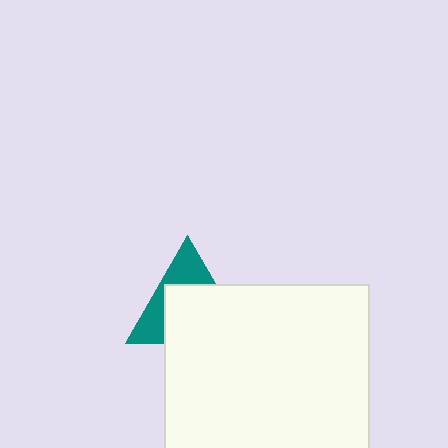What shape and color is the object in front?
The object in front is a white rectangle.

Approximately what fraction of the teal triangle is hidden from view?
Roughly 61% of the teal triangle is hidden behind the white rectangle.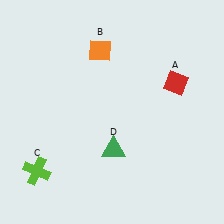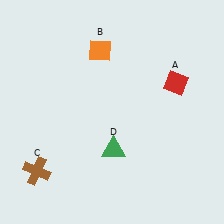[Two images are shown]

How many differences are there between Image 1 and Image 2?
There is 1 difference between the two images.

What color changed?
The cross (C) changed from lime in Image 1 to brown in Image 2.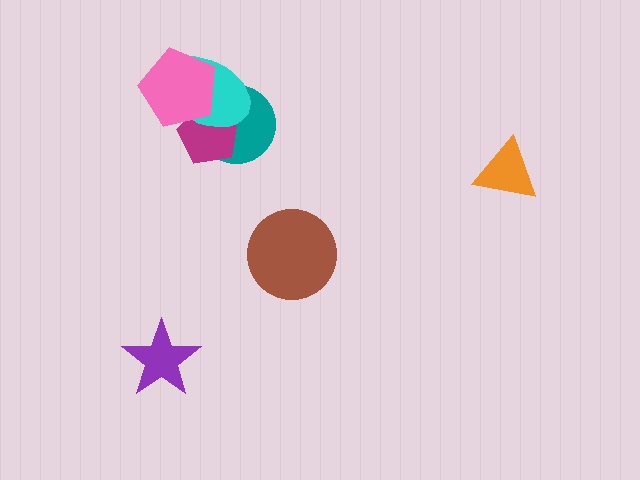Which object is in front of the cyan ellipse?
The pink pentagon is in front of the cyan ellipse.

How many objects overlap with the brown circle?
0 objects overlap with the brown circle.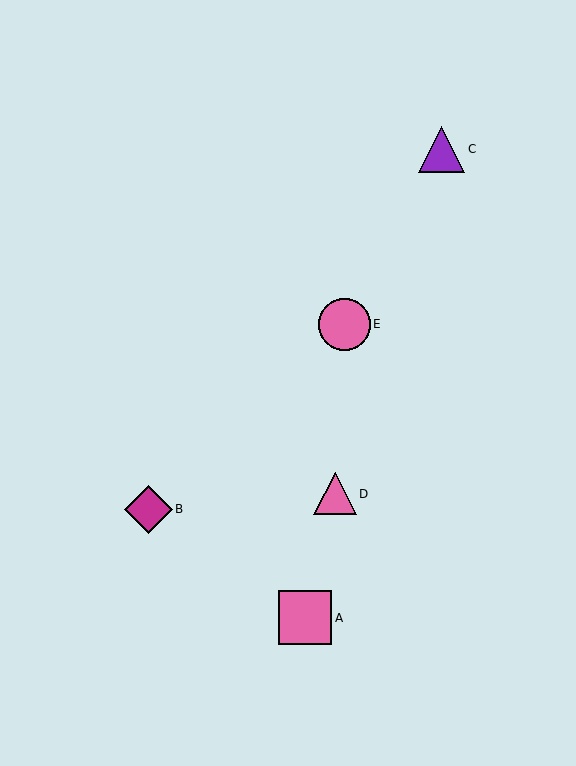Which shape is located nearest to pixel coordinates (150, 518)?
The magenta diamond (labeled B) at (148, 509) is nearest to that location.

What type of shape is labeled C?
Shape C is a purple triangle.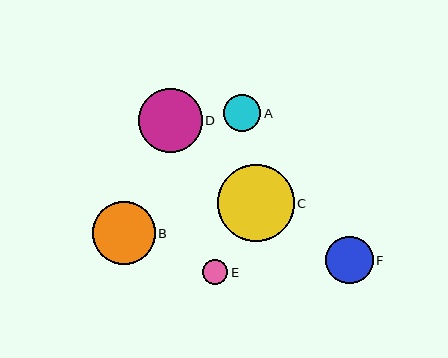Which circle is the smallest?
Circle E is the smallest with a size of approximately 25 pixels.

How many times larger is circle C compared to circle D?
Circle C is approximately 1.2 times the size of circle D.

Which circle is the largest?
Circle C is the largest with a size of approximately 77 pixels.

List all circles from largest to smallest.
From largest to smallest: C, D, B, F, A, E.